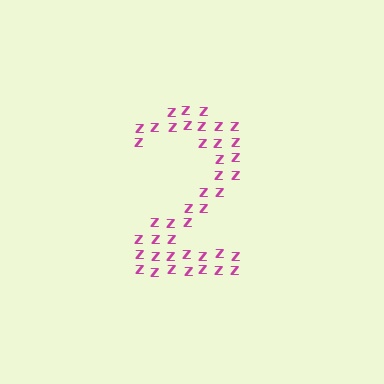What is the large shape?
The large shape is the digit 2.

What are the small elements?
The small elements are letter Z's.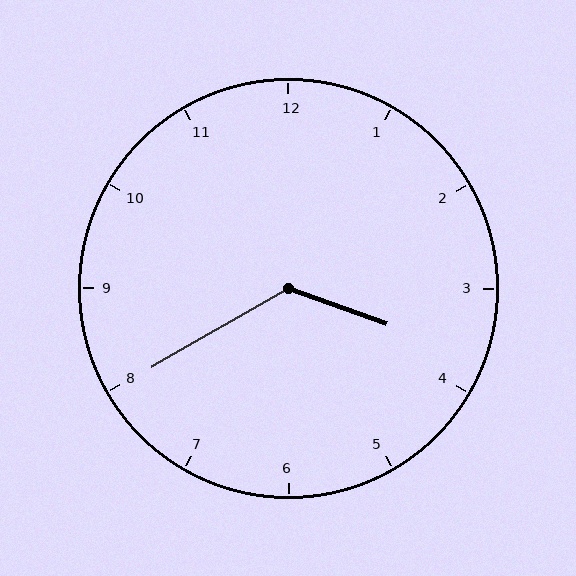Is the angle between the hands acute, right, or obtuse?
It is obtuse.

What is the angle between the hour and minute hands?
Approximately 130 degrees.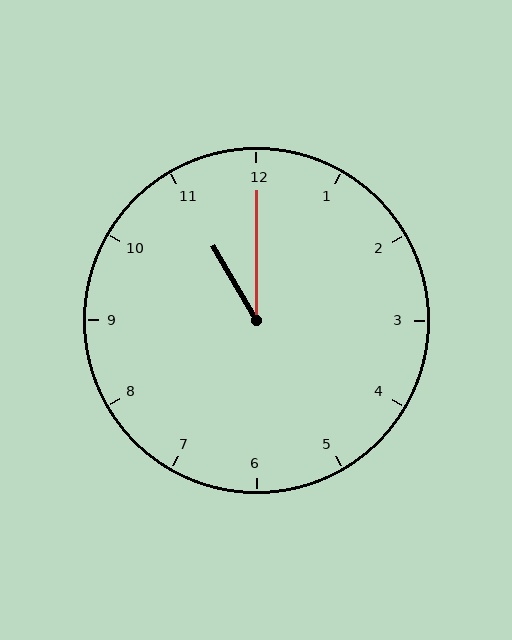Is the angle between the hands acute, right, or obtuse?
It is acute.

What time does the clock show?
11:00.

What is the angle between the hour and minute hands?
Approximately 30 degrees.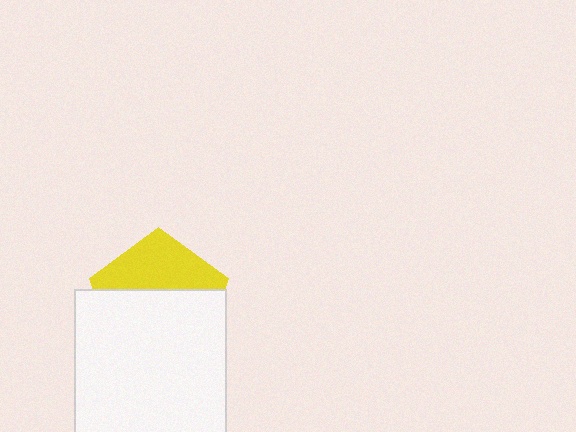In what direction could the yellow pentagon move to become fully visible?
The yellow pentagon could move up. That would shift it out from behind the white square entirely.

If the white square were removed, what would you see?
You would see the complete yellow pentagon.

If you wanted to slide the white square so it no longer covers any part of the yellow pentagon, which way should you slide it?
Slide it down — that is the most direct way to separate the two shapes.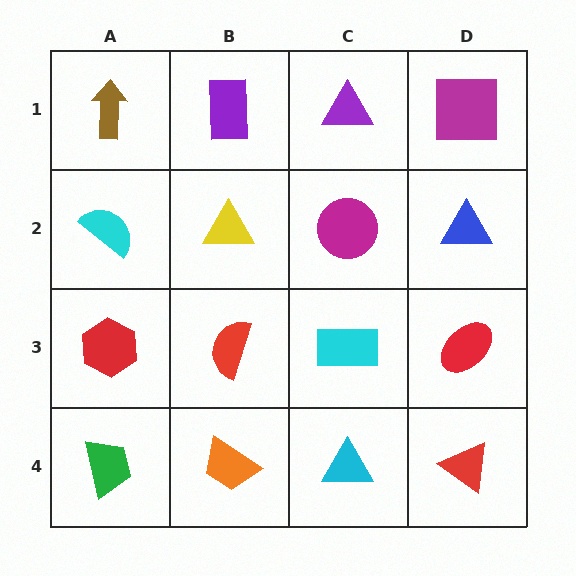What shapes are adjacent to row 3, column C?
A magenta circle (row 2, column C), a cyan triangle (row 4, column C), a red semicircle (row 3, column B), a red ellipse (row 3, column D).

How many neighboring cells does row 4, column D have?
2.